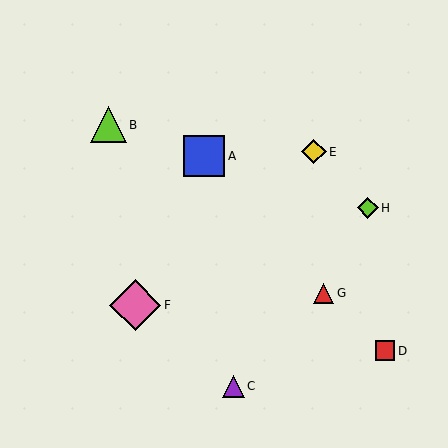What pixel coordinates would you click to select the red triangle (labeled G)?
Click at (324, 293) to select the red triangle G.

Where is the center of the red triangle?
The center of the red triangle is at (324, 293).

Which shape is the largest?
The pink diamond (labeled F) is the largest.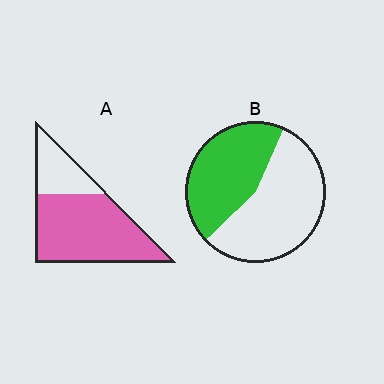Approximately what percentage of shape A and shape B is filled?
A is approximately 75% and B is approximately 45%.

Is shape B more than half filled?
No.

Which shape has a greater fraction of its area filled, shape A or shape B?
Shape A.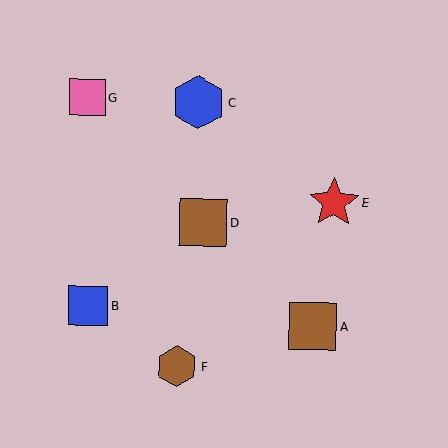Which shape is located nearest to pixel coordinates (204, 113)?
The blue hexagon (labeled C) at (198, 102) is nearest to that location.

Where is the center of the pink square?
The center of the pink square is at (87, 97).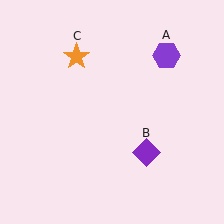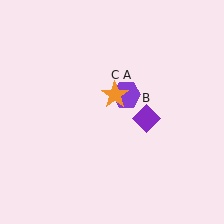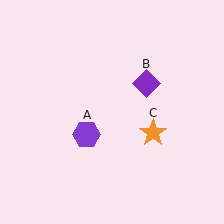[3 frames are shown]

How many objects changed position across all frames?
3 objects changed position: purple hexagon (object A), purple diamond (object B), orange star (object C).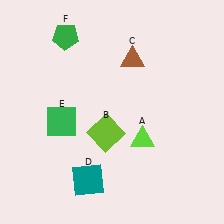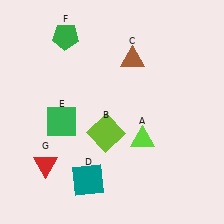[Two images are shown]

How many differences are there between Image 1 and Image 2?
There is 1 difference between the two images.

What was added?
A red triangle (G) was added in Image 2.